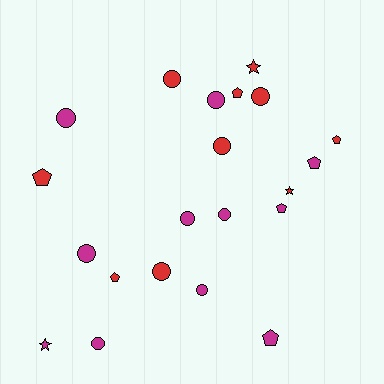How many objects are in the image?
There are 21 objects.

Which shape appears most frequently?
Circle, with 11 objects.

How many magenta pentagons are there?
There are 3 magenta pentagons.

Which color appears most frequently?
Magenta, with 11 objects.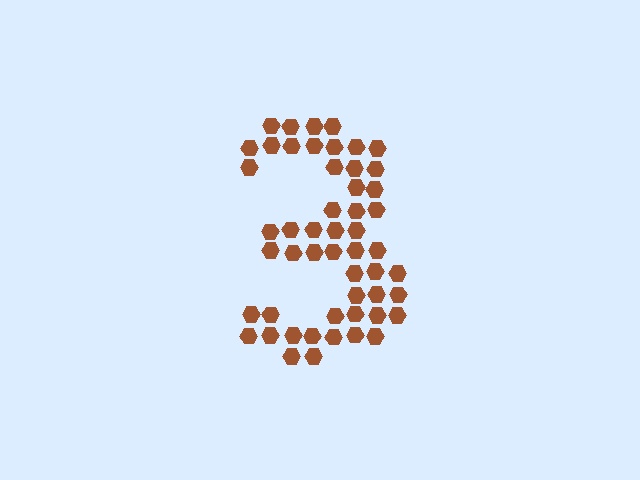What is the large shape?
The large shape is the digit 3.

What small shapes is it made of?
It is made of small hexagons.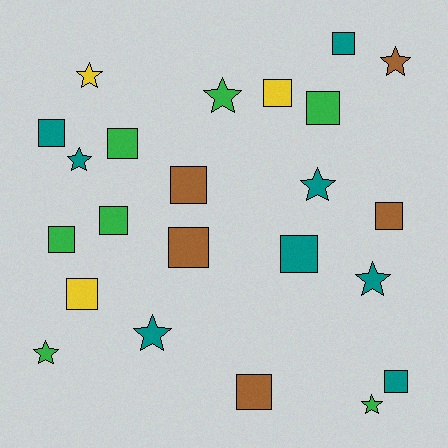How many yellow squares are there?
There are 2 yellow squares.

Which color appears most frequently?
Teal, with 8 objects.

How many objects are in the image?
There are 23 objects.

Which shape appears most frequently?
Square, with 14 objects.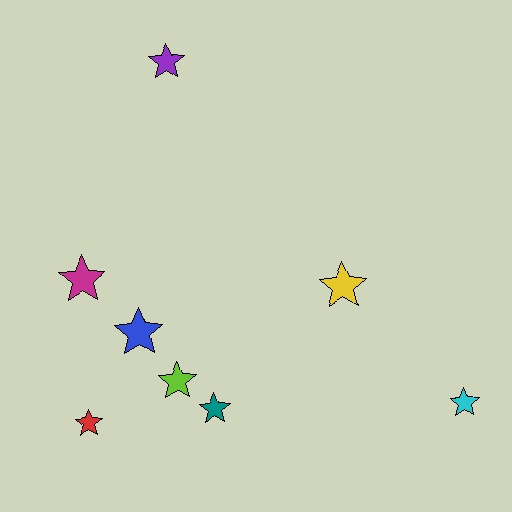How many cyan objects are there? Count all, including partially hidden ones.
There is 1 cyan object.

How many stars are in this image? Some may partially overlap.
There are 8 stars.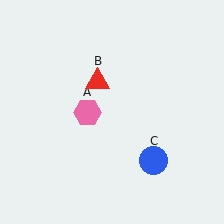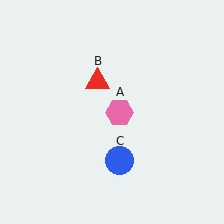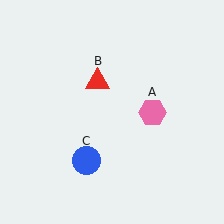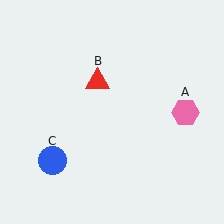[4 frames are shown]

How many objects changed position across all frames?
2 objects changed position: pink hexagon (object A), blue circle (object C).